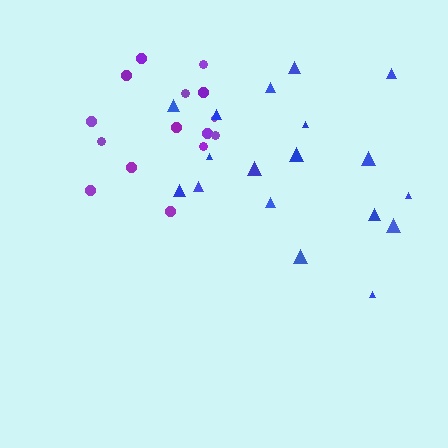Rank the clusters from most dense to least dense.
purple, blue.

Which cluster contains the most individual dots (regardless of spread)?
Blue (18).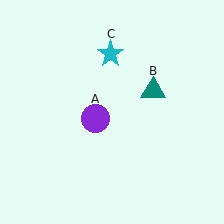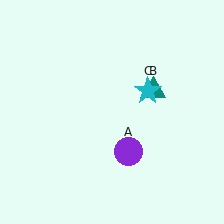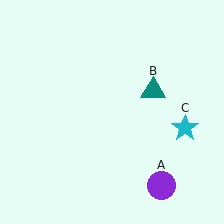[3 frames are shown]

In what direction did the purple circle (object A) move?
The purple circle (object A) moved down and to the right.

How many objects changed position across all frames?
2 objects changed position: purple circle (object A), cyan star (object C).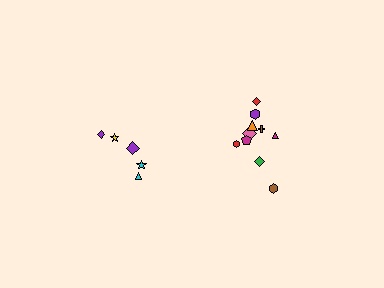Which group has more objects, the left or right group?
The right group.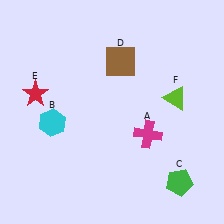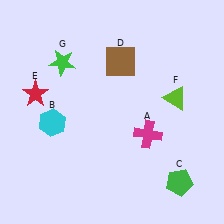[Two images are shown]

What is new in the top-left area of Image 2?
A green star (G) was added in the top-left area of Image 2.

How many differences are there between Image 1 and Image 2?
There is 1 difference between the two images.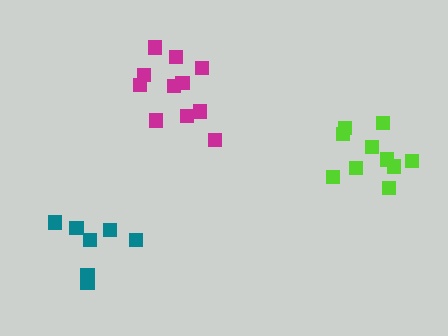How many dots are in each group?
Group 1: 10 dots, Group 2: 7 dots, Group 3: 11 dots (28 total).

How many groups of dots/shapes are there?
There are 3 groups.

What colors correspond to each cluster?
The clusters are colored: lime, teal, magenta.